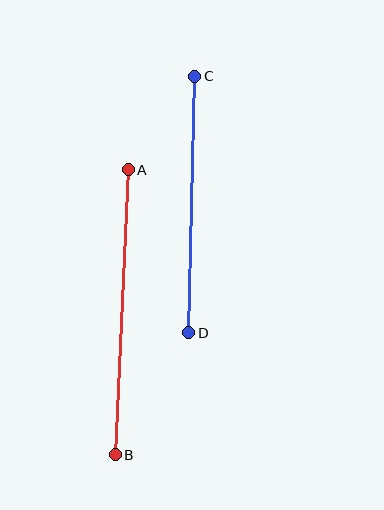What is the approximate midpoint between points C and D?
The midpoint is at approximately (192, 204) pixels.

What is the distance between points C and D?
The distance is approximately 256 pixels.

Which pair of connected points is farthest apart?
Points A and B are farthest apart.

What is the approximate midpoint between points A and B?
The midpoint is at approximately (122, 312) pixels.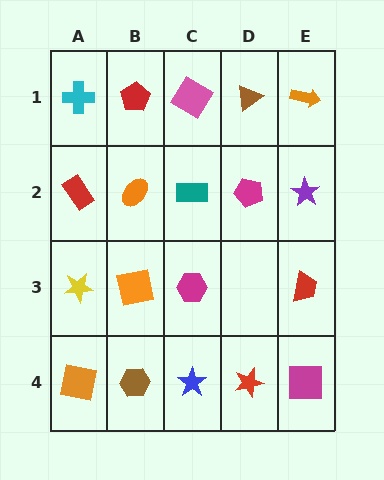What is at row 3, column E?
A red trapezoid.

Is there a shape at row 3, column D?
No, that cell is empty.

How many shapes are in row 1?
5 shapes.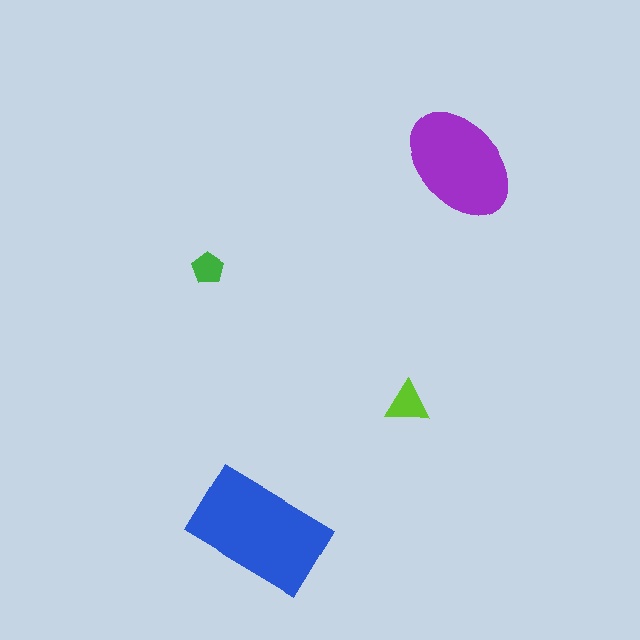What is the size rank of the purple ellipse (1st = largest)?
2nd.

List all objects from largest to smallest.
The blue rectangle, the purple ellipse, the lime triangle, the green pentagon.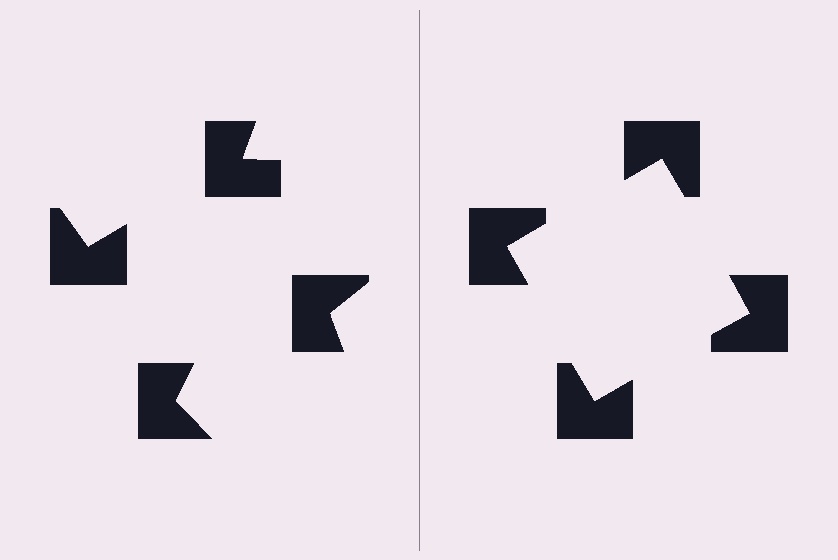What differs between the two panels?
The notched squares are positioned identically on both sides; only the wedge orientations differ. On the right they align to a square; on the left they are misaligned.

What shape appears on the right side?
An illusory square.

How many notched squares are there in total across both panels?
8 — 4 on each side.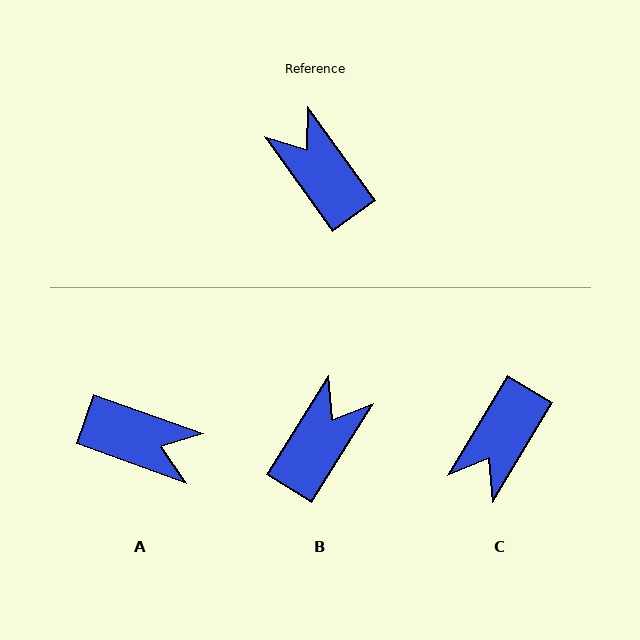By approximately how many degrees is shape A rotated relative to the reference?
Approximately 145 degrees clockwise.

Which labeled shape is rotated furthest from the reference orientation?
A, about 145 degrees away.